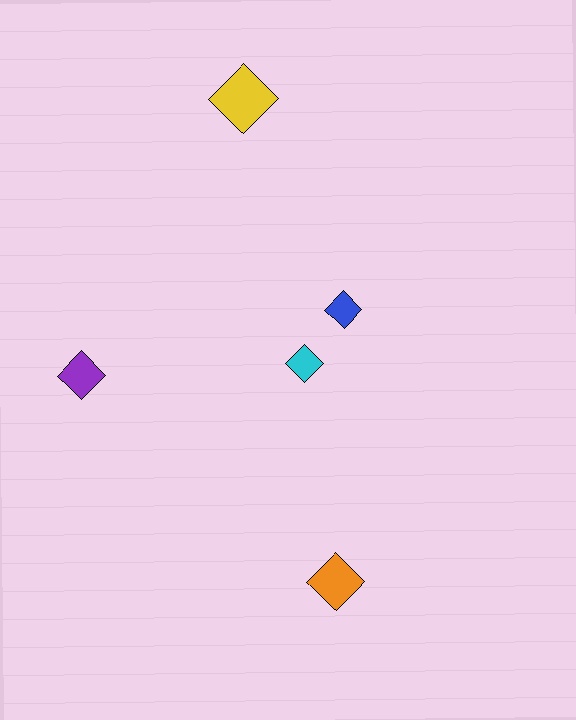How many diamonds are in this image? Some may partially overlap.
There are 5 diamonds.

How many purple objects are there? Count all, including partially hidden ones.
There is 1 purple object.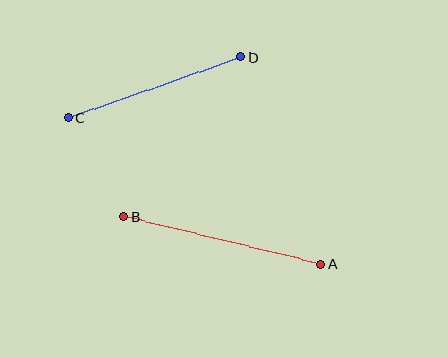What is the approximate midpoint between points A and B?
The midpoint is at approximately (223, 240) pixels.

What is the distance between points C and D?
The distance is approximately 183 pixels.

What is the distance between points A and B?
The distance is approximately 203 pixels.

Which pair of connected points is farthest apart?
Points A and B are farthest apart.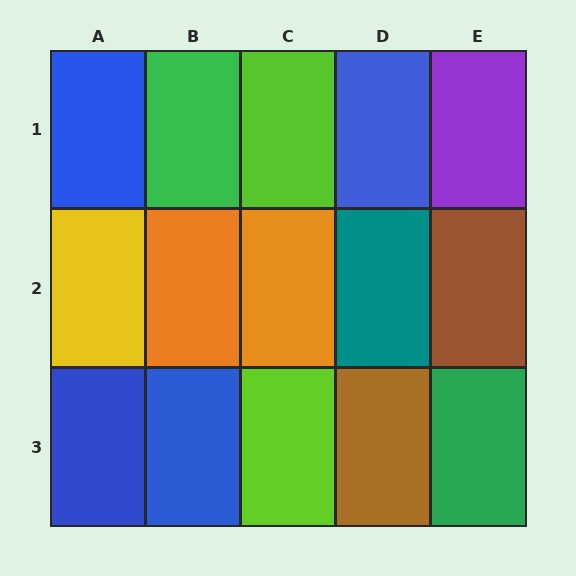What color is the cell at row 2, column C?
Orange.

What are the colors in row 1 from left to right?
Blue, green, lime, blue, purple.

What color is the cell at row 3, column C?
Lime.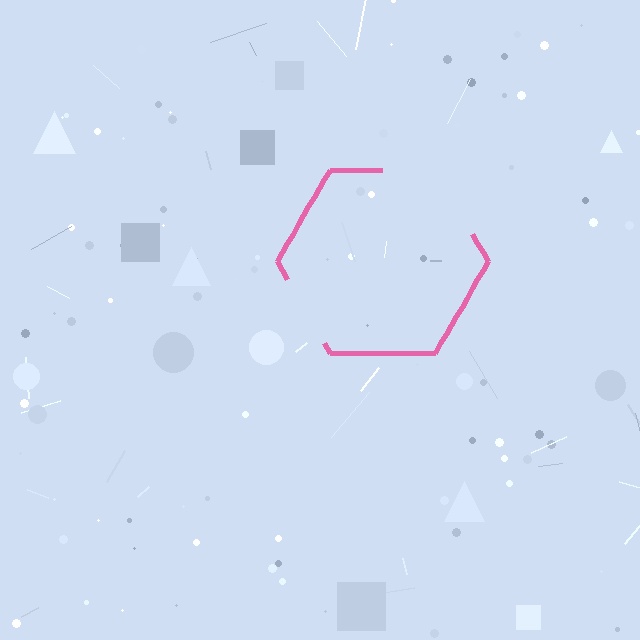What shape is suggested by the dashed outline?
The dashed outline suggests a hexagon.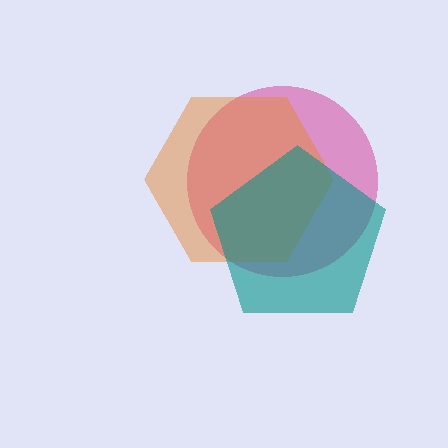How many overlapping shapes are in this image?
There are 3 overlapping shapes in the image.